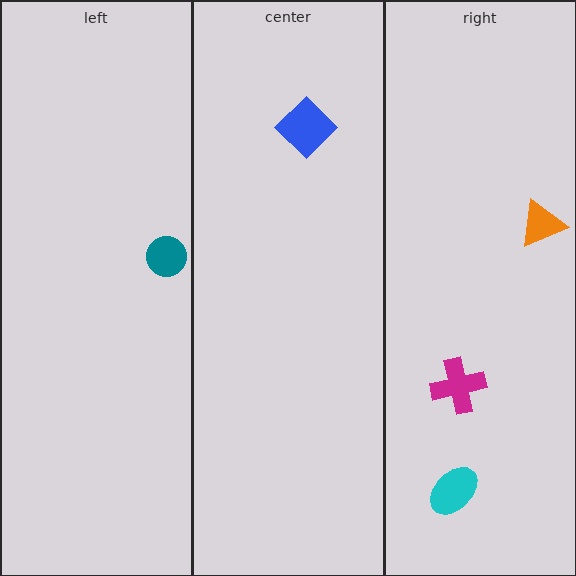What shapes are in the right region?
The cyan ellipse, the orange triangle, the magenta cross.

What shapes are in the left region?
The teal circle.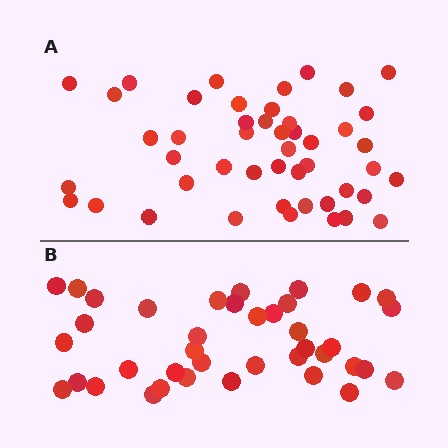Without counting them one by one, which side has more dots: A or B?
Region A (the top region) has more dots.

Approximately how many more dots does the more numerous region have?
Region A has roughly 8 or so more dots than region B.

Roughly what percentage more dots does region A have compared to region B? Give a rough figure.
About 20% more.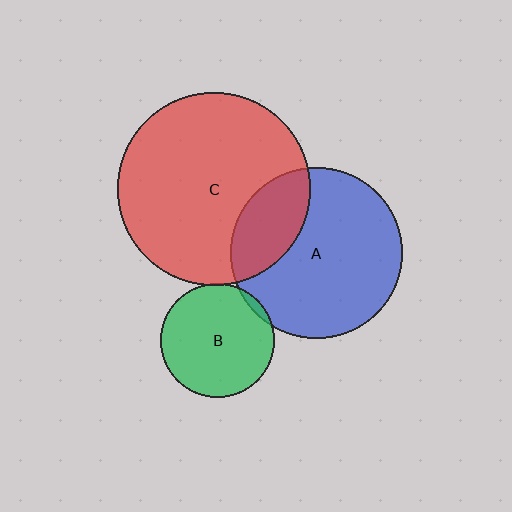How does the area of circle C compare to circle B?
Approximately 2.9 times.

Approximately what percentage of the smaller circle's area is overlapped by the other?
Approximately 25%.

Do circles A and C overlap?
Yes.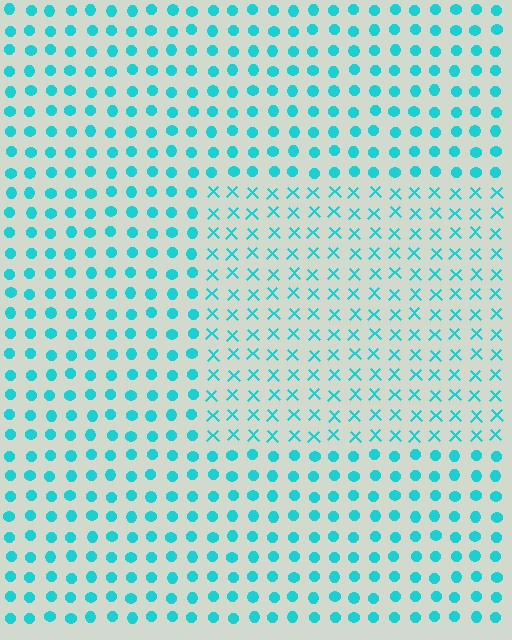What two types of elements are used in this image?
The image uses X marks inside the rectangle region and circles outside it.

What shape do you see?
I see a rectangle.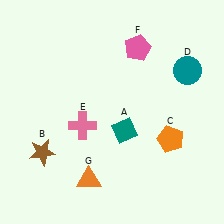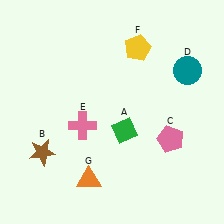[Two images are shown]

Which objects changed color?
A changed from teal to green. C changed from orange to pink. F changed from pink to yellow.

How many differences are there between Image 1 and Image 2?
There are 3 differences between the two images.